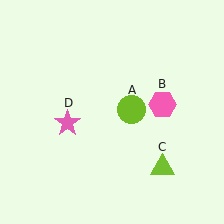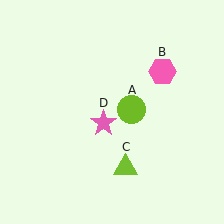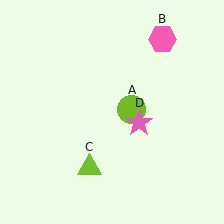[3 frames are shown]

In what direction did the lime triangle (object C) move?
The lime triangle (object C) moved left.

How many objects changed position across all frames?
3 objects changed position: pink hexagon (object B), lime triangle (object C), pink star (object D).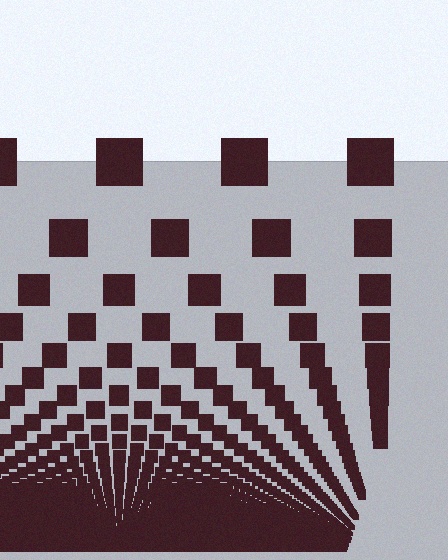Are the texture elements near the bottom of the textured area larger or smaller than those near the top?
Smaller. The gradient is inverted — elements near the bottom are smaller and denser.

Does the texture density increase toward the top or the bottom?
Density increases toward the bottom.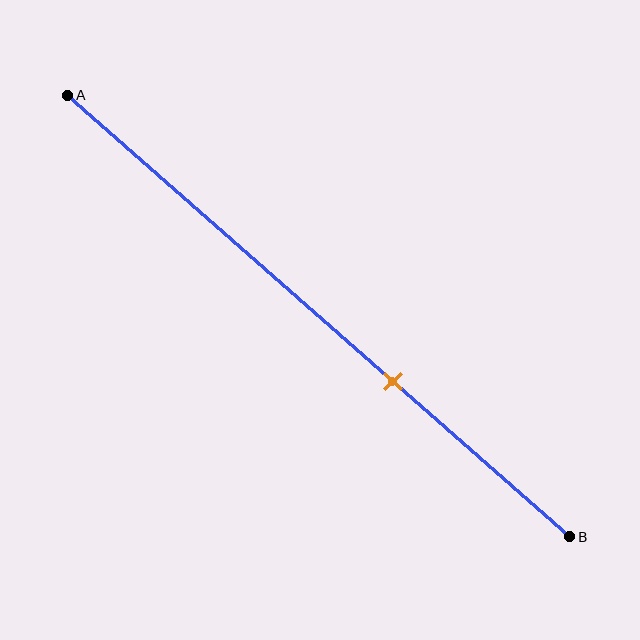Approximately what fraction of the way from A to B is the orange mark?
The orange mark is approximately 65% of the way from A to B.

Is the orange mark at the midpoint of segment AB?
No, the mark is at about 65% from A, not at the 50% midpoint.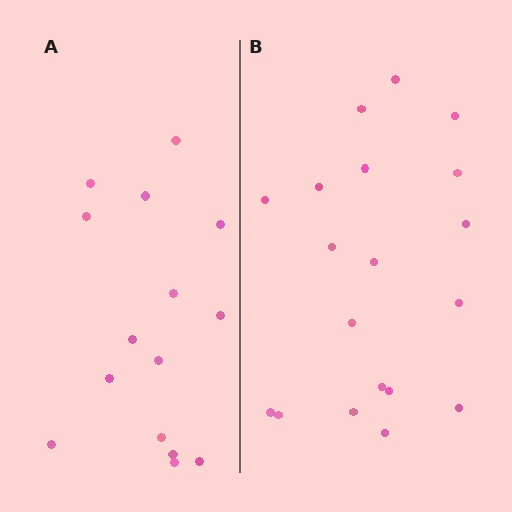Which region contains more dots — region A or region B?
Region B (the right region) has more dots.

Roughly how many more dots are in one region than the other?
Region B has about 4 more dots than region A.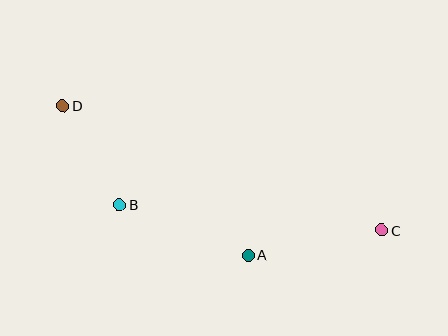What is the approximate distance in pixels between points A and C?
The distance between A and C is approximately 136 pixels.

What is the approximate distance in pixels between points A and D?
The distance between A and D is approximately 239 pixels.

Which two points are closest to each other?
Points B and D are closest to each other.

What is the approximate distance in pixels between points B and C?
The distance between B and C is approximately 264 pixels.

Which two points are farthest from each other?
Points C and D are farthest from each other.